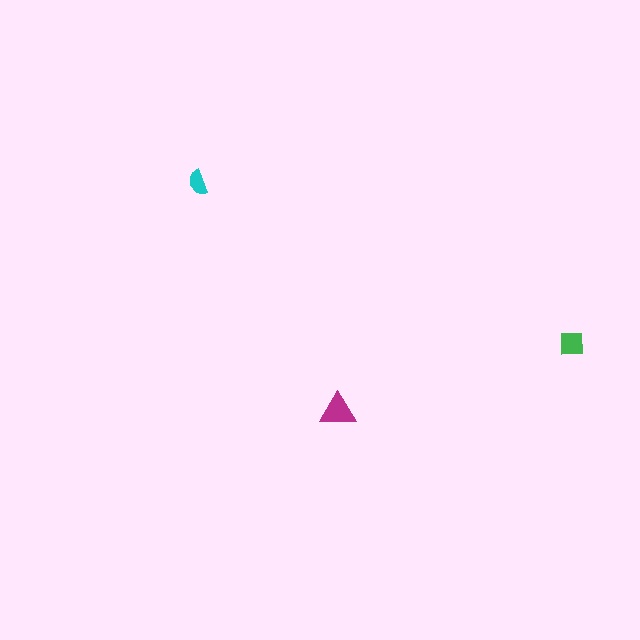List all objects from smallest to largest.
The cyan semicircle, the green square, the magenta triangle.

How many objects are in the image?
There are 3 objects in the image.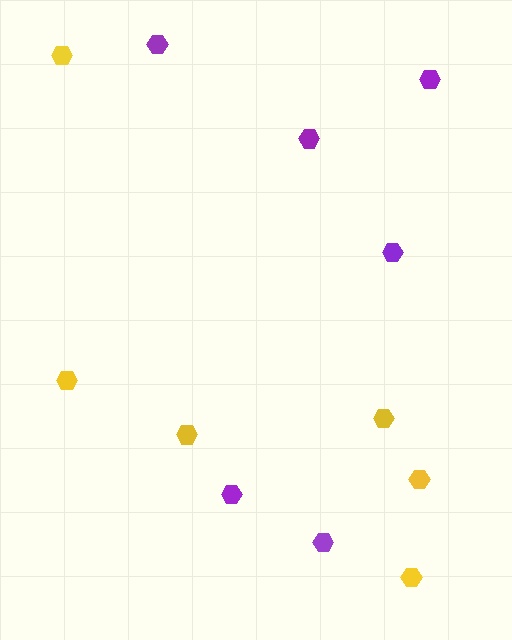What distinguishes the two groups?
There are 2 groups: one group of yellow hexagons (6) and one group of purple hexagons (6).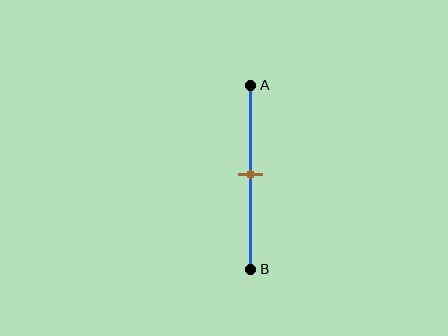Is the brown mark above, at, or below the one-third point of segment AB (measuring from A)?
The brown mark is below the one-third point of segment AB.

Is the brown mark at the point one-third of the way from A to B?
No, the mark is at about 50% from A, not at the 33% one-third point.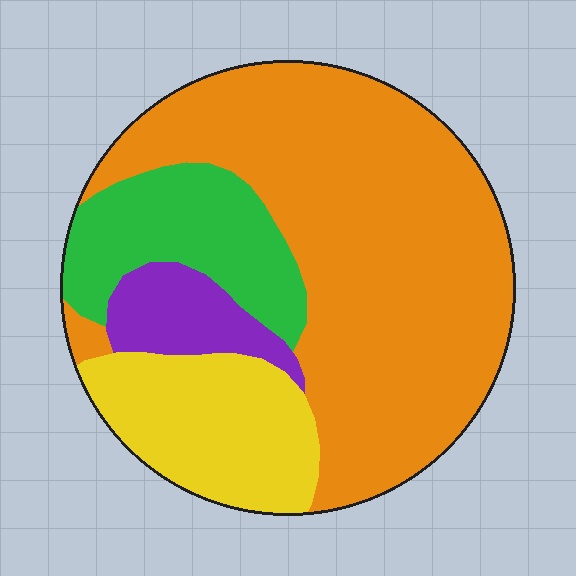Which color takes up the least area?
Purple, at roughly 10%.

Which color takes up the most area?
Orange, at roughly 60%.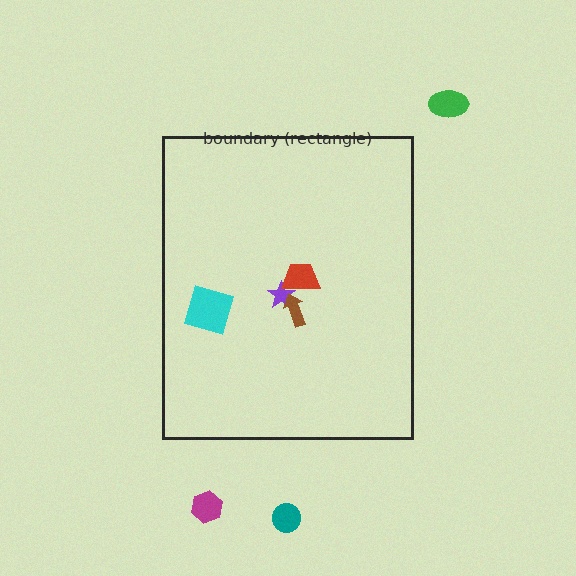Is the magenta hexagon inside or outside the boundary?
Outside.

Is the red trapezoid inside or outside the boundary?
Inside.